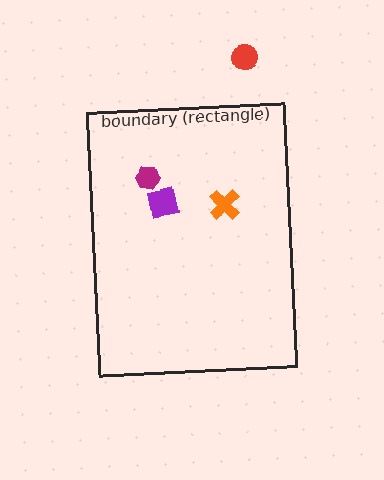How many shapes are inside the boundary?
3 inside, 1 outside.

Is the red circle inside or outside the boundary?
Outside.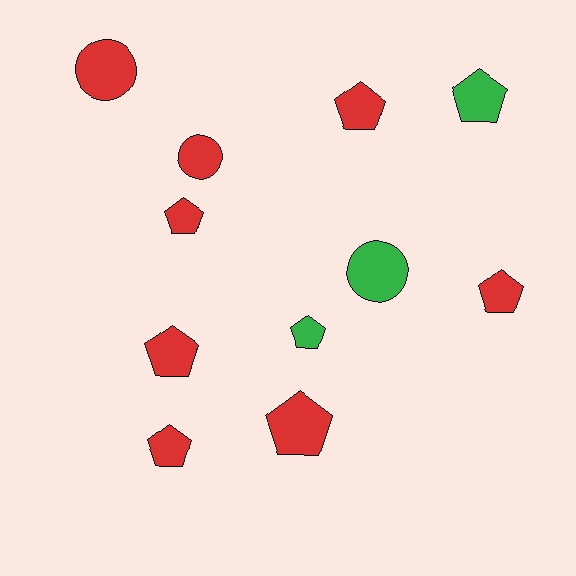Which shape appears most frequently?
Pentagon, with 8 objects.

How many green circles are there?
There is 1 green circle.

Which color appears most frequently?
Red, with 8 objects.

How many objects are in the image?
There are 11 objects.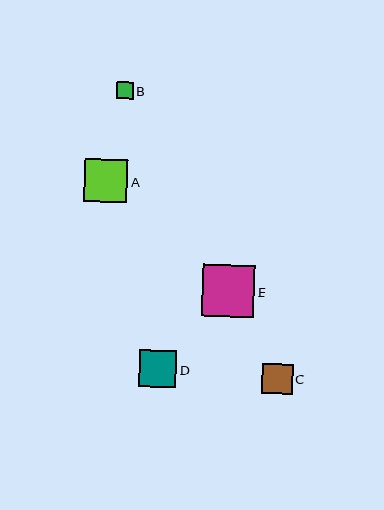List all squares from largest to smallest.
From largest to smallest: E, A, D, C, B.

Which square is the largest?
Square E is the largest with a size of approximately 52 pixels.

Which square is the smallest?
Square B is the smallest with a size of approximately 17 pixels.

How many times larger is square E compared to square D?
Square E is approximately 1.4 times the size of square D.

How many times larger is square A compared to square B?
Square A is approximately 2.5 times the size of square B.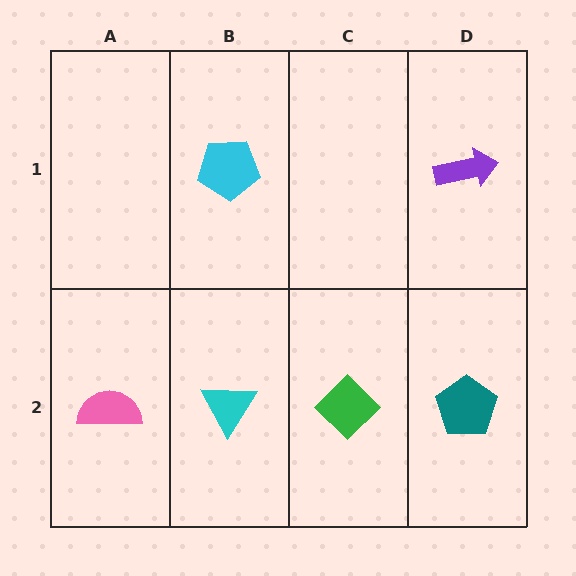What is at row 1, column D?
A purple arrow.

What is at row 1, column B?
A cyan pentagon.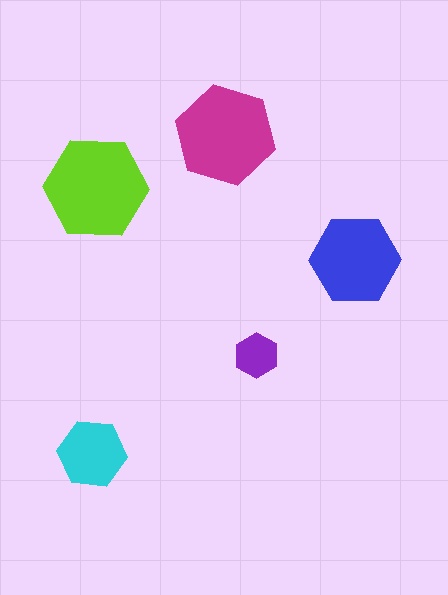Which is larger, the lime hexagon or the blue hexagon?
The lime one.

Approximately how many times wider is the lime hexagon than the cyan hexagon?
About 1.5 times wider.